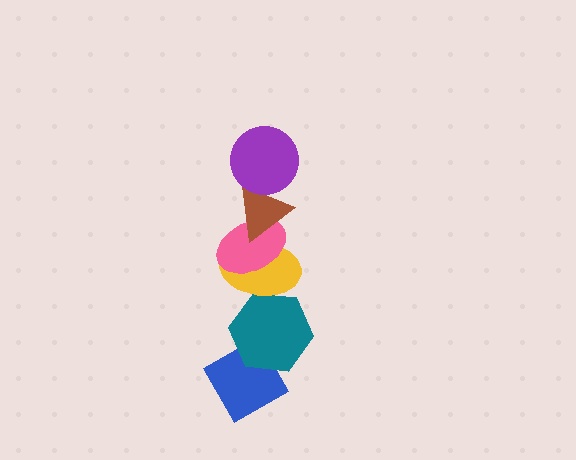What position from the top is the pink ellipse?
The pink ellipse is 3rd from the top.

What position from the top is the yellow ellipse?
The yellow ellipse is 4th from the top.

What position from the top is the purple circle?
The purple circle is 1st from the top.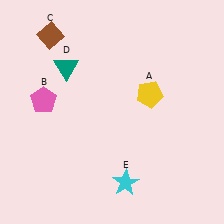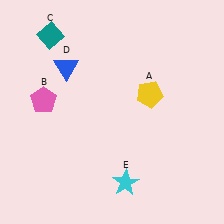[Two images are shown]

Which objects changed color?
C changed from brown to teal. D changed from teal to blue.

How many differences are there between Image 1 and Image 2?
There are 2 differences between the two images.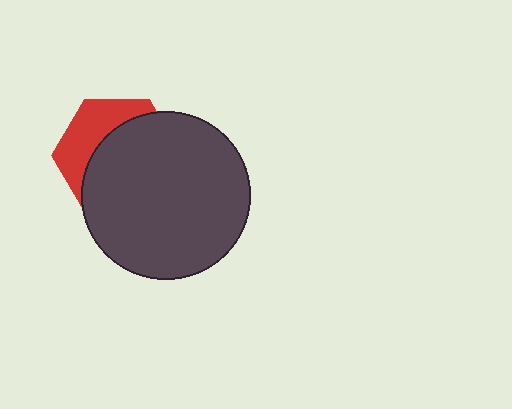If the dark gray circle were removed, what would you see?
You would see the complete red hexagon.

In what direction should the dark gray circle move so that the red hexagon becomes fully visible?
The dark gray circle should move toward the lower-right. That is the shortest direction to clear the overlap and leave the red hexagon fully visible.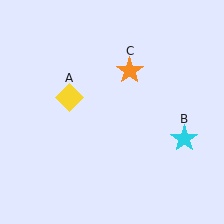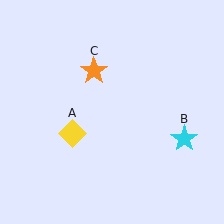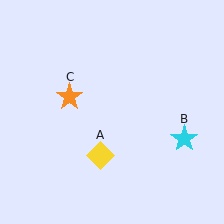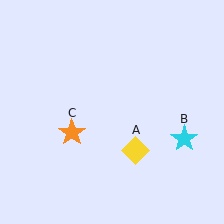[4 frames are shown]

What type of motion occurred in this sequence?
The yellow diamond (object A), orange star (object C) rotated counterclockwise around the center of the scene.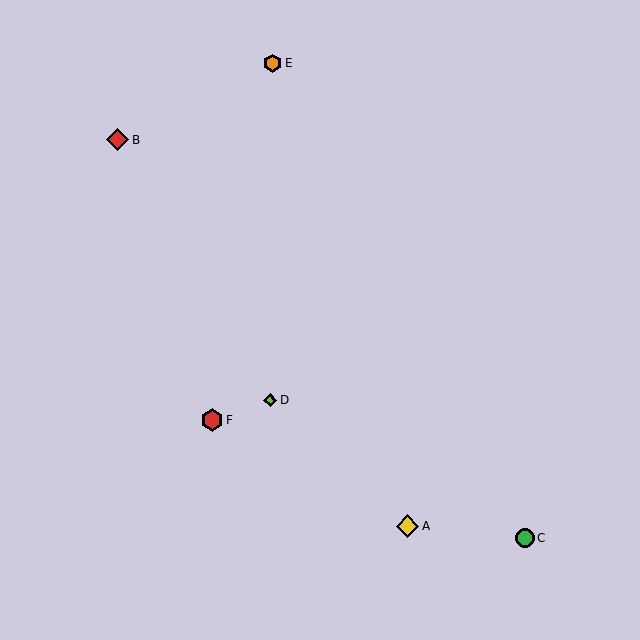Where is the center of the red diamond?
The center of the red diamond is at (118, 140).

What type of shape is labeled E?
Shape E is an orange hexagon.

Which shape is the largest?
The yellow diamond (labeled A) is the largest.